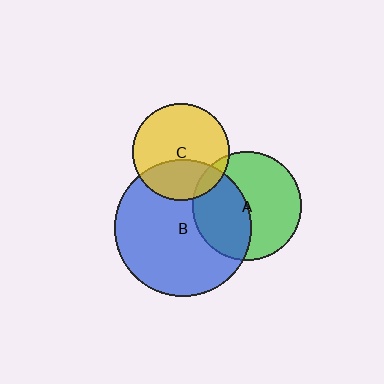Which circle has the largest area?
Circle B (blue).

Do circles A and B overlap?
Yes.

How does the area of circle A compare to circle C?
Approximately 1.3 times.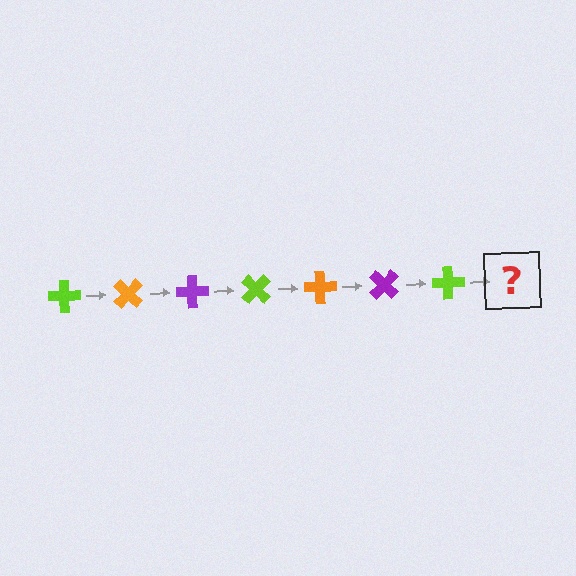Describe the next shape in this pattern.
It should be an orange cross, rotated 315 degrees from the start.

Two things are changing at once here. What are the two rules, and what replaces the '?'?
The two rules are that it rotates 45 degrees each step and the color cycles through lime, orange, and purple. The '?' should be an orange cross, rotated 315 degrees from the start.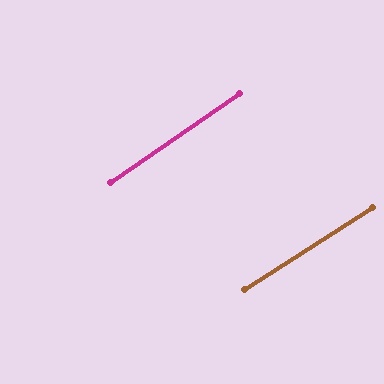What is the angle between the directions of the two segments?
Approximately 2 degrees.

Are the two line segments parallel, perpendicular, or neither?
Parallel — their directions differ by only 1.9°.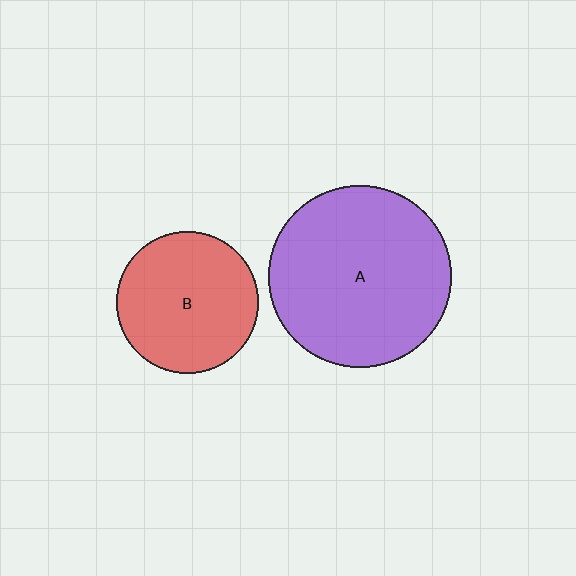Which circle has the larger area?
Circle A (purple).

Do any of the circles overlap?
No, none of the circles overlap.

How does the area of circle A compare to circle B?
Approximately 1.7 times.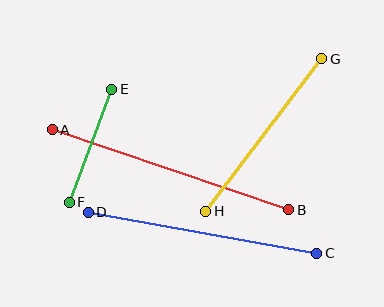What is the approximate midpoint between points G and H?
The midpoint is at approximately (264, 135) pixels.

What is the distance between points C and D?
The distance is approximately 233 pixels.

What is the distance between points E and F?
The distance is approximately 121 pixels.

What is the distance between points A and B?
The distance is approximately 250 pixels.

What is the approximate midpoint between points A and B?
The midpoint is at approximately (170, 170) pixels.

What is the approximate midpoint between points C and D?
The midpoint is at approximately (203, 233) pixels.